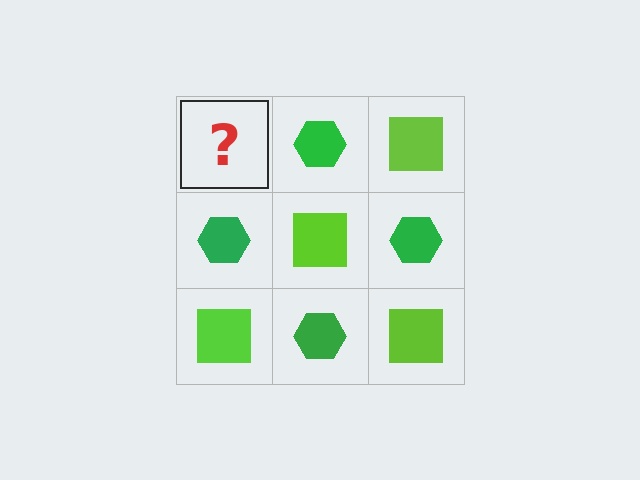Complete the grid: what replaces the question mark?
The question mark should be replaced with a lime square.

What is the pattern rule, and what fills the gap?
The rule is that it alternates lime square and green hexagon in a checkerboard pattern. The gap should be filled with a lime square.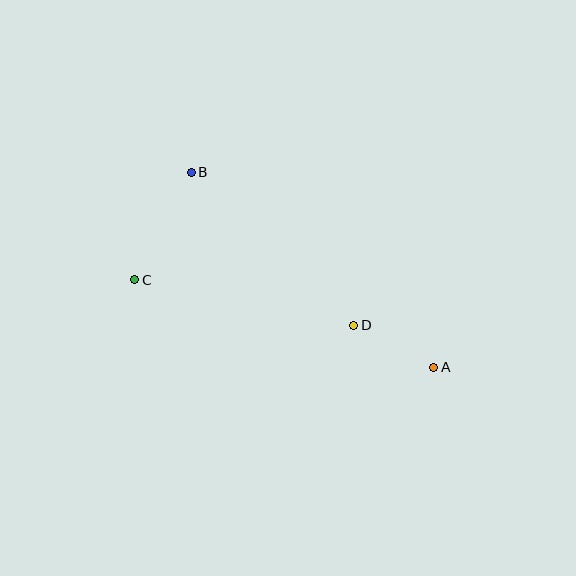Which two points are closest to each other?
Points A and D are closest to each other.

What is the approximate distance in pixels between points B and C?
The distance between B and C is approximately 122 pixels.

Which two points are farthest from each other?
Points A and C are farthest from each other.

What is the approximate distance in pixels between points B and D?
The distance between B and D is approximately 223 pixels.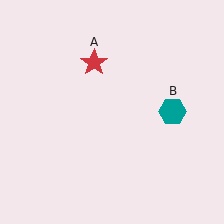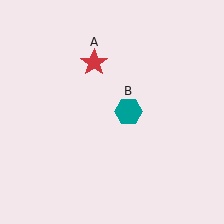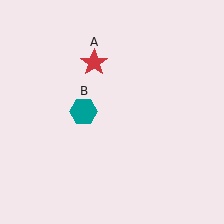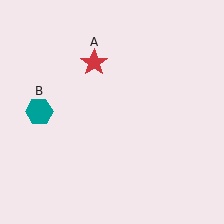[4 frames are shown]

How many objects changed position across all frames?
1 object changed position: teal hexagon (object B).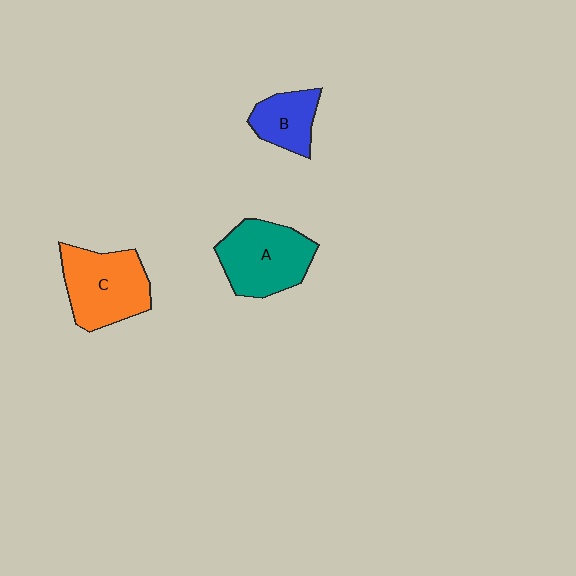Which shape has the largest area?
Shape C (orange).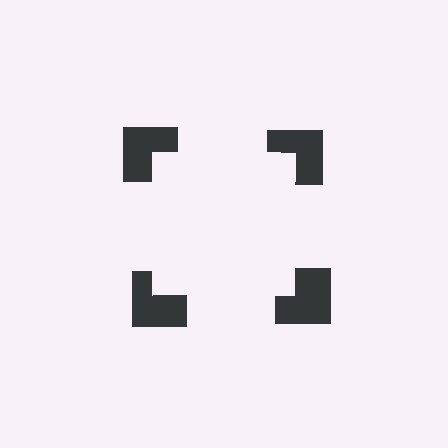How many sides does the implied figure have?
4 sides.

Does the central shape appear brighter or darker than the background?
It typically appears slightly brighter than the background, even though no actual brightness change is drawn.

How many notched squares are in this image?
There are 4 — one at each vertex of the illusory square.